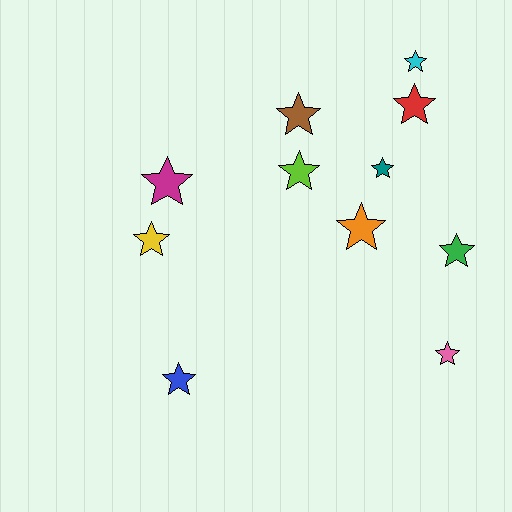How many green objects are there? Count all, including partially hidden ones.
There is 1 green object.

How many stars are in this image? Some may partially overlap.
There are 11 stars.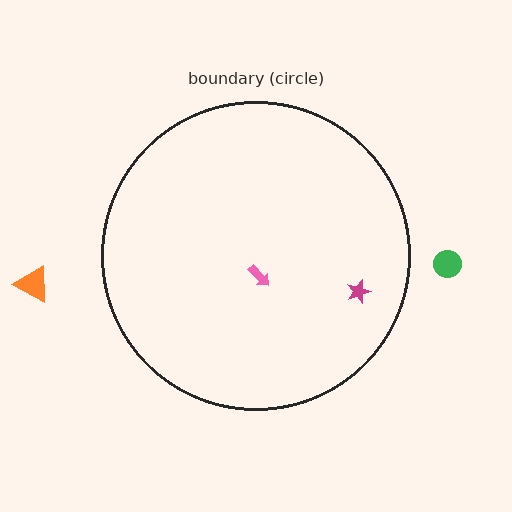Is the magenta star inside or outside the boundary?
Inside.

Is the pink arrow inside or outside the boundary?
Inside.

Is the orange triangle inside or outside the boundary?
Outside.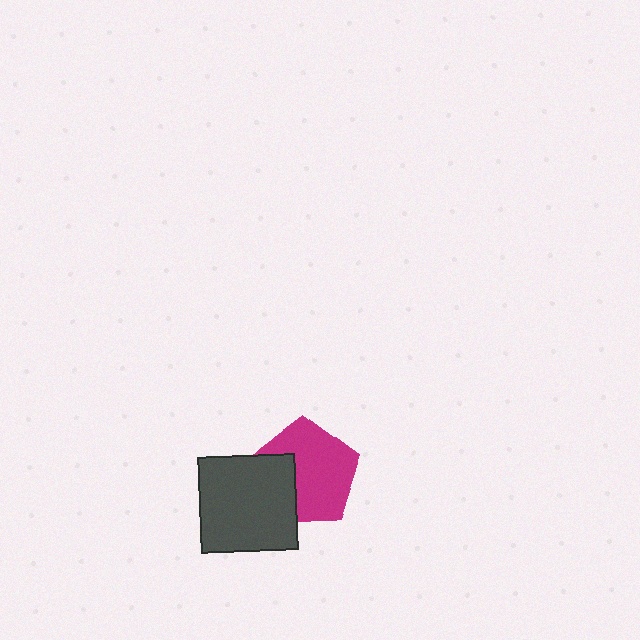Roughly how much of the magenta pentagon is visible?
Most of it is visible (roughly 69%).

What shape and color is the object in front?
The object in front is a dark gray square.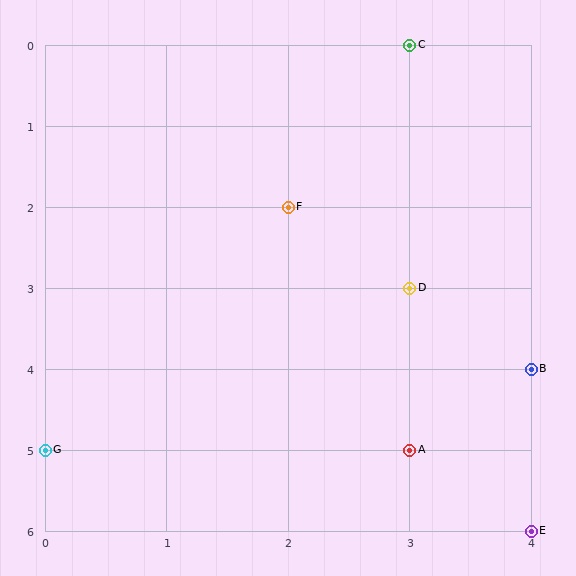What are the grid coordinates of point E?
Point E is at grid coordinates (4, 6).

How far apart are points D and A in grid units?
Points D and A are 2 rows apart.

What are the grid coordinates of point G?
Point G is at grid coordinates (0, 5).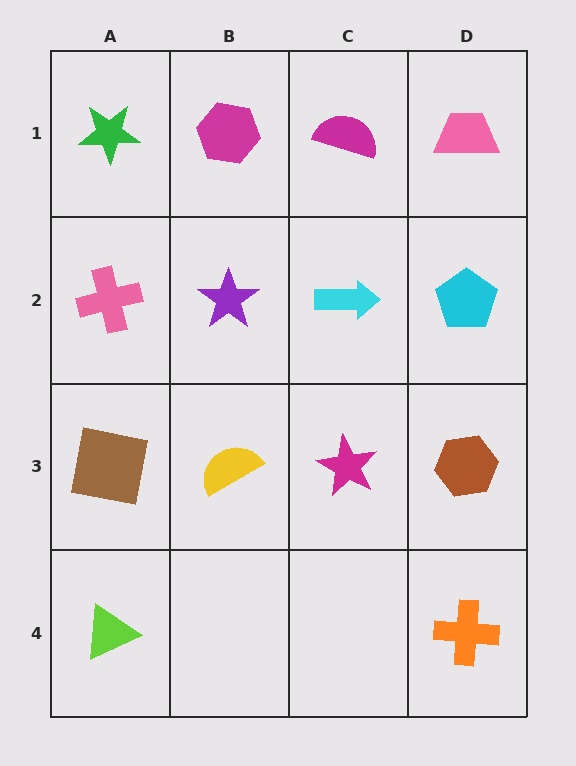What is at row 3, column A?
A brown square.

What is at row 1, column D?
A pink trapezoid.